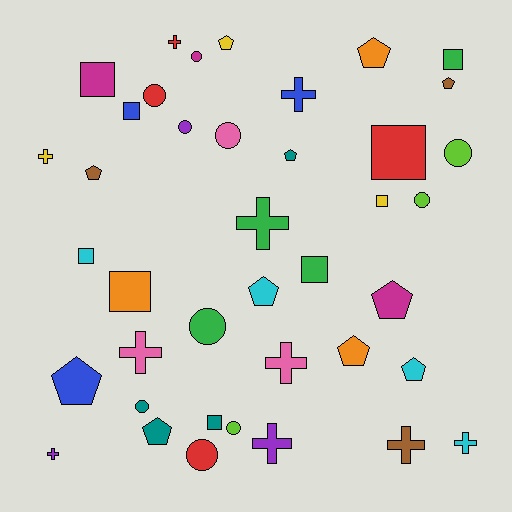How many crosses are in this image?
There are 10 crosses.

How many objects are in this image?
There are 40 objects.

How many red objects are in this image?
There are 4 red objects.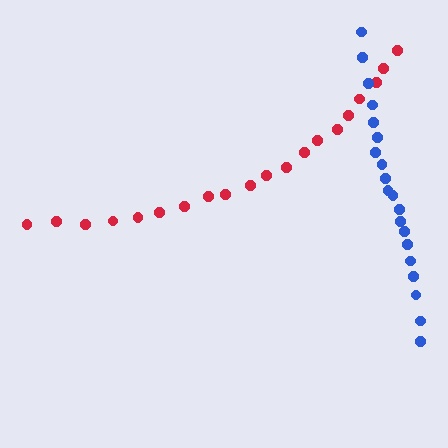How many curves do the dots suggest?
There are 2 distinct paths.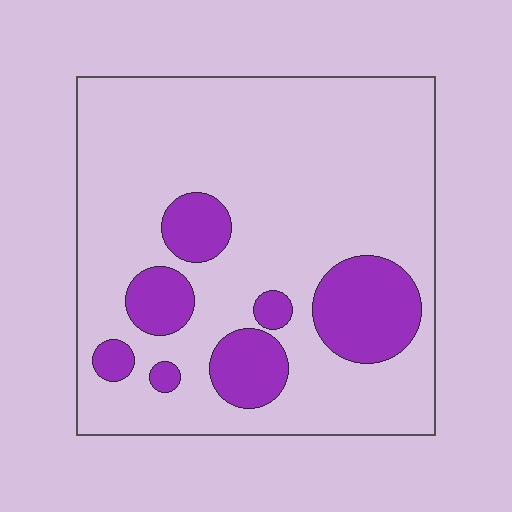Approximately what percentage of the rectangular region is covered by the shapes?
Approximately 20%.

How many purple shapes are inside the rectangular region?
7.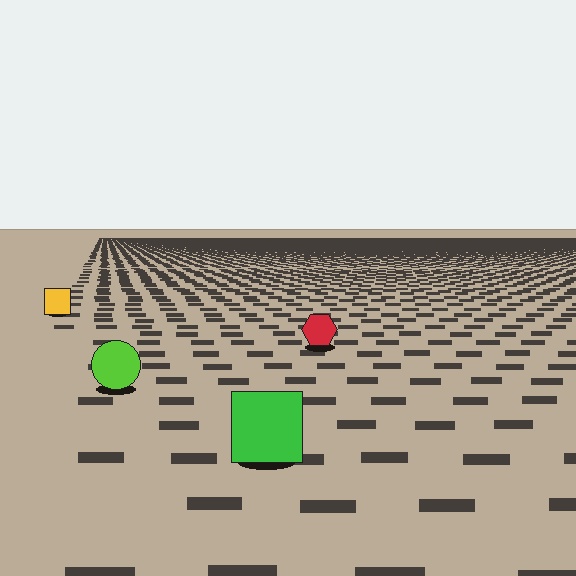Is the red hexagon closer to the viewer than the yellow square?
Yes. The red hexagon is closer — you can tell from the texture gradient: the ground texture is coarser near it.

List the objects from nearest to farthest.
From nearest to farthest: the green square, the lime circle, the red hexagon, the yellow square.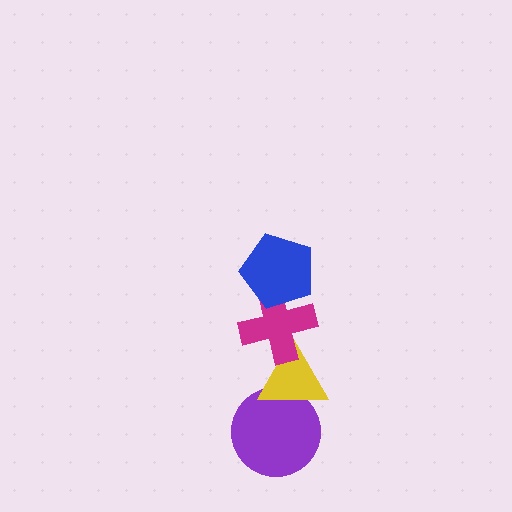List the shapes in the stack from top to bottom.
From top to bottom: the blue pentagon, the magenta cross, the yellow triangle, the purple circle.